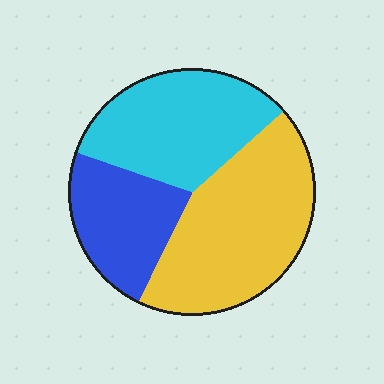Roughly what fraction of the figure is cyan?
Cyan covers roughly 35% of the figure.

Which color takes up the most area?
Yellow, at roughly 45%.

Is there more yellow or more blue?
Yellow.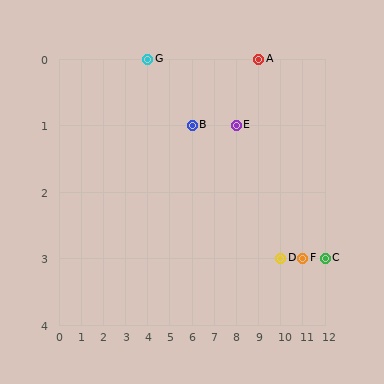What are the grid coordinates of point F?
Point F is at grid coordinates (11, 3).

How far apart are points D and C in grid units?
Points D and C are 2 columns apart.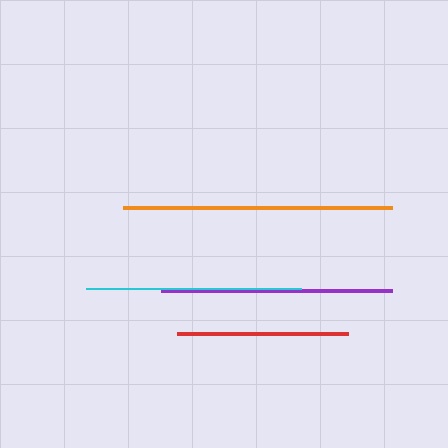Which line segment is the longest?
The orange line is the longest at approximately 269 pixels.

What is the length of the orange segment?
The orange segment is approximately 269 pixels long.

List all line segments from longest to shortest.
From longest to shortest: orange, purple, cyan, red.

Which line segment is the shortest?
The red line is the shortest at approximately 171 pixels.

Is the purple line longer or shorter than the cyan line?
The purple line is longer than the cyan line.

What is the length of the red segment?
The red segment is approximately 171 pixels long.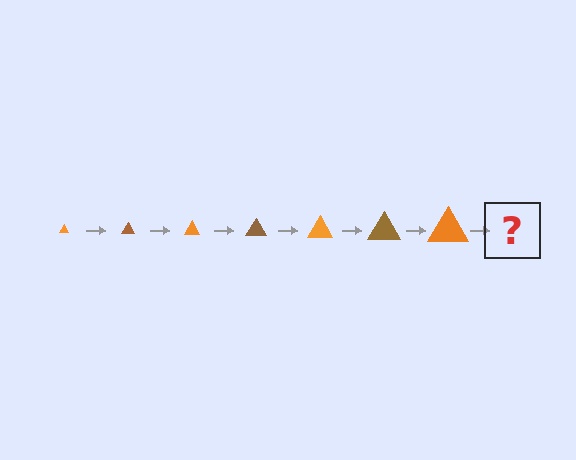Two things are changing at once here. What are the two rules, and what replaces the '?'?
The two rules are that the triangle grows larger each step and the color cycles through orange and brown. The '?' should be a brown triangle, larger than the previous one.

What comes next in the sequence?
The next element should be a brown triangle, larger than the previous one.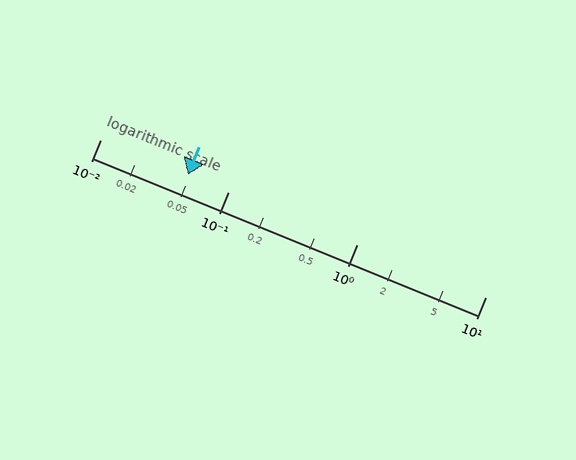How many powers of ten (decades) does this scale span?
The scale spans 3 decades, from 0.01 to 10.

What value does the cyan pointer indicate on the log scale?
The pointer indicates approximately 0.048.